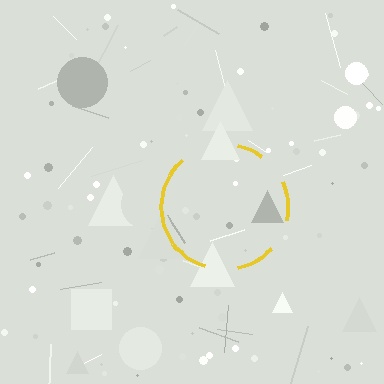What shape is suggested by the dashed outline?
The dashed outline suggests a circle.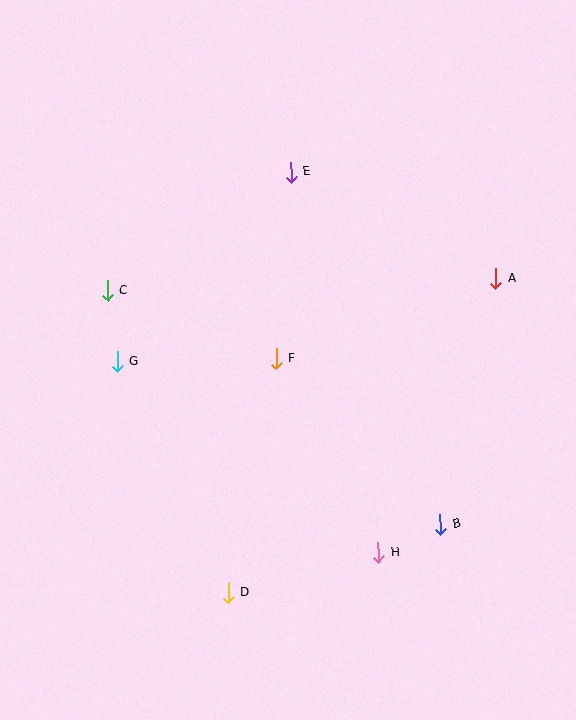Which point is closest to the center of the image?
Point F at (276, 359) is closest to the center.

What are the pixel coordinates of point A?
Point A is at (495, 278).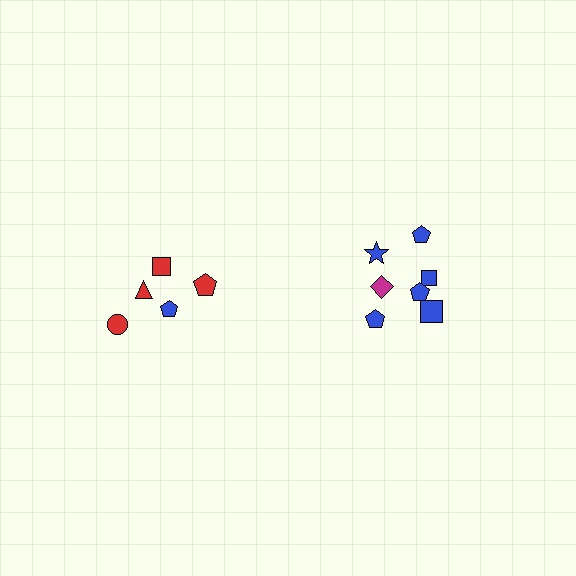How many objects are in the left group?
There are 5 objects.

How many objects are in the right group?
There are 7 objects.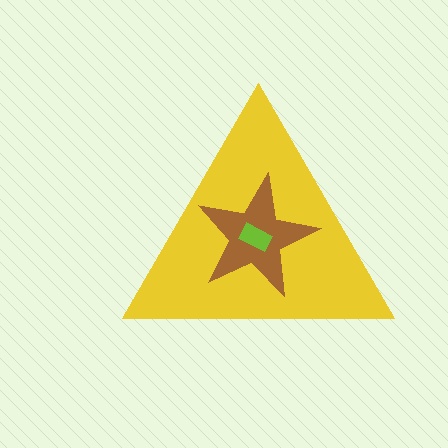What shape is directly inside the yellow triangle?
The brown star.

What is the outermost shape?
The yellow triangle.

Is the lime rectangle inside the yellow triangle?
Yes.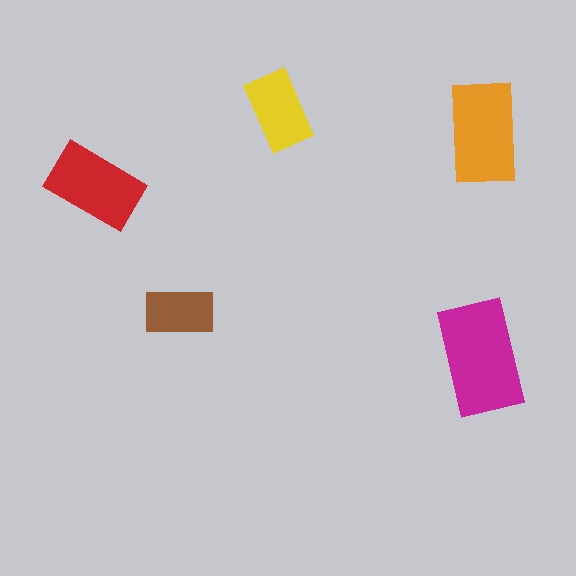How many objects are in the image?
There are 5 objects in the image.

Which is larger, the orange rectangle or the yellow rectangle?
The orange one.